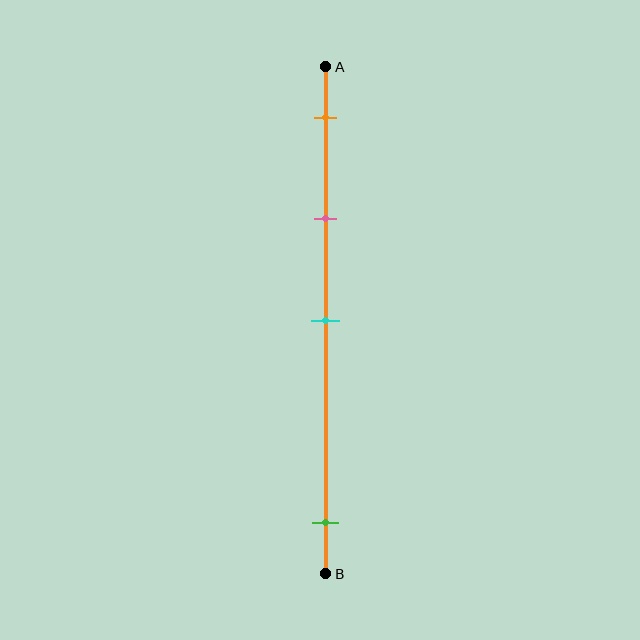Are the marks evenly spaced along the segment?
No, the marks are not evenly spaced.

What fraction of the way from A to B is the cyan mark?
The cyan mark is approximately 50% (0.5) of the way from A to B.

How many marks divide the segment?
There are 4 marks dividing the segment.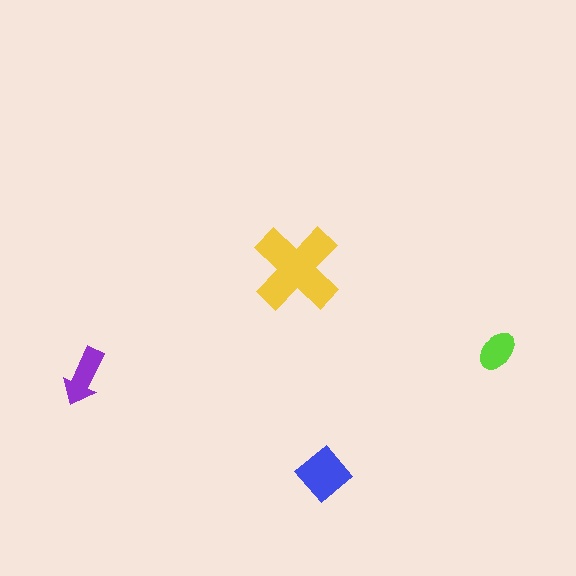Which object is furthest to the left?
The purple arrow is leftmost.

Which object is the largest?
The yellow cross.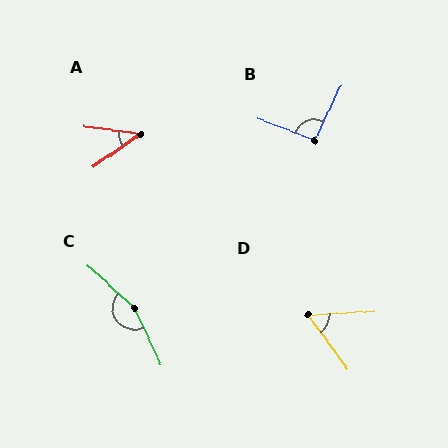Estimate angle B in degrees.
Approximately 96 degrees.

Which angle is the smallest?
A, at approximately 43 degrees.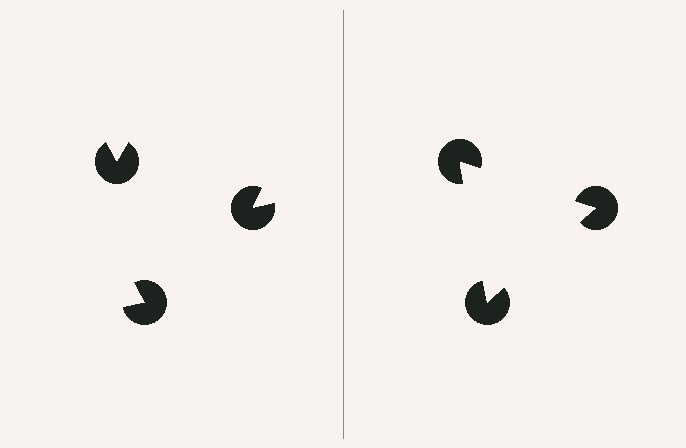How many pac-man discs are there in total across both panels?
6 — 3 on each side.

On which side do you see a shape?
An illusory triangle appears on the right side. On the left side the wedge cuts are rotated, so no coherent shape forms.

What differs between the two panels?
The pac-man discs are positioned identically on both sides; only the wedge orientations differ. On the right they align to a triangle; on the left they are misaligned.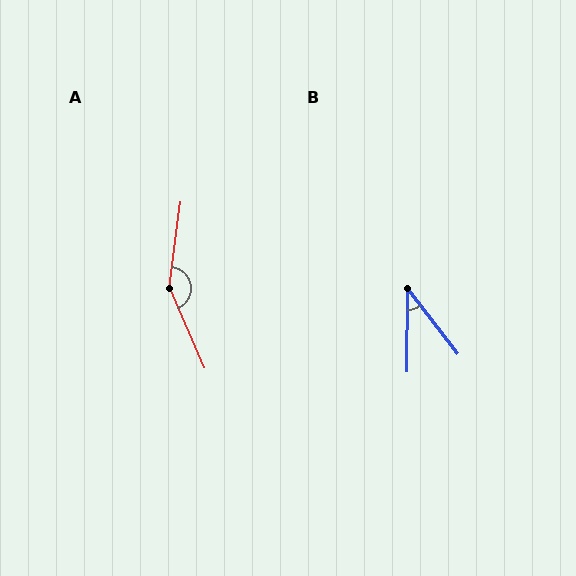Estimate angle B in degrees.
Approximately 38 degrees.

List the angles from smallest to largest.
B (38°), A (149°).